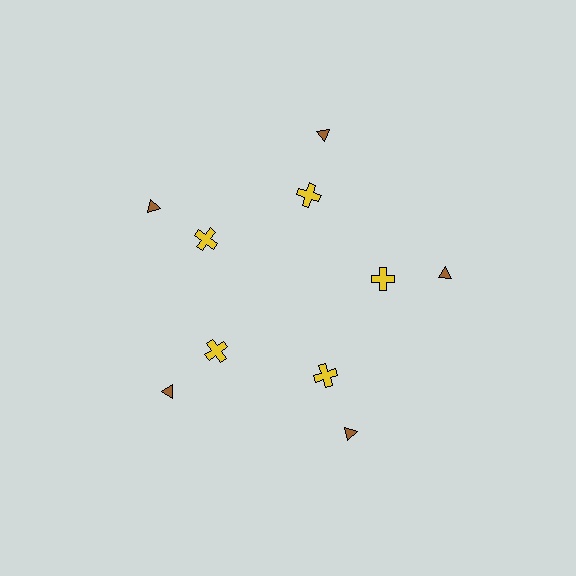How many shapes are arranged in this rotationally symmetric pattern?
There are 10 shapes, arranged in 5 groups of 2.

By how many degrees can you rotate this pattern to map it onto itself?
The pattern maps onto itself every 72 degrees of rotation.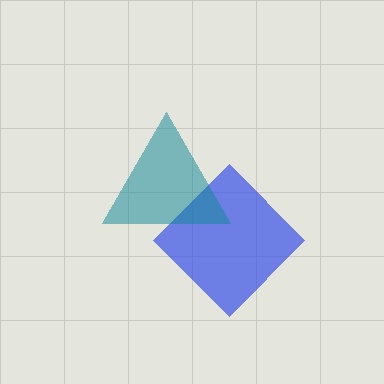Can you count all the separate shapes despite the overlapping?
Yes, there are 2 separate shapes.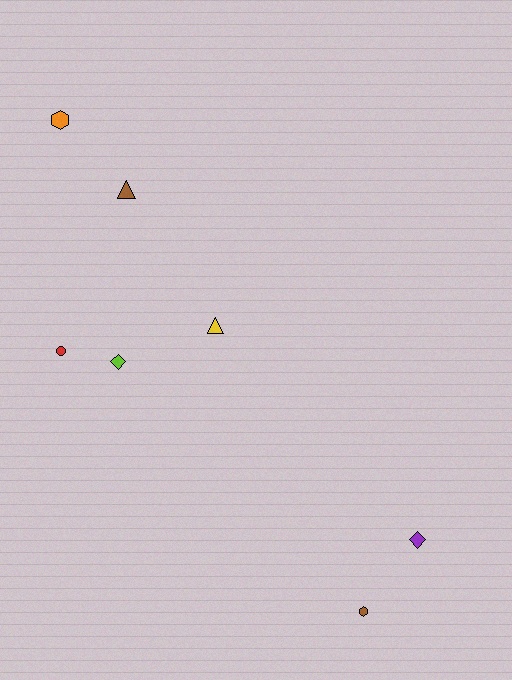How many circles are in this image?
There is 1 circle.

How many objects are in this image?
There are 7 objects.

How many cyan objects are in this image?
There are no cyan objects.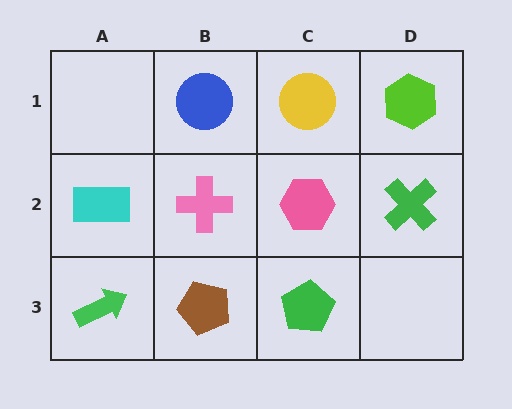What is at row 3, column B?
A brown pentagon.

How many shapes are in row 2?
4 shapes.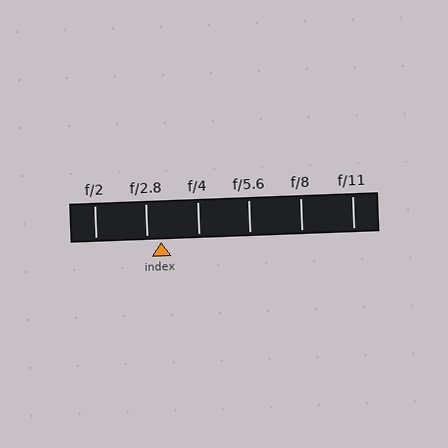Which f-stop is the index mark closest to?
The index mark is closest to f/2.8.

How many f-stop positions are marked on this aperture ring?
There are 6 f-stop positions marked.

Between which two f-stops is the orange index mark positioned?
The index mark is between f/2.8 and f/4.